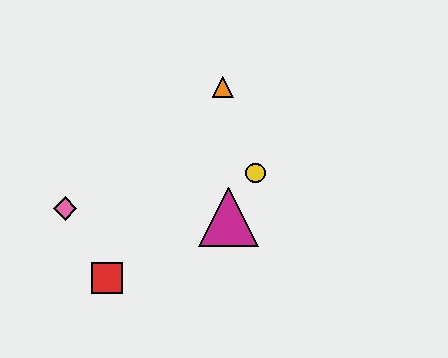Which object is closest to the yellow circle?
The magenta triangle is closest to the yellow circle.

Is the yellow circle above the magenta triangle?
Yes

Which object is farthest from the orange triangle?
The red square is farthest from the orange triangle.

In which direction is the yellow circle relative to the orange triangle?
The yellow circle is below the orange triangle.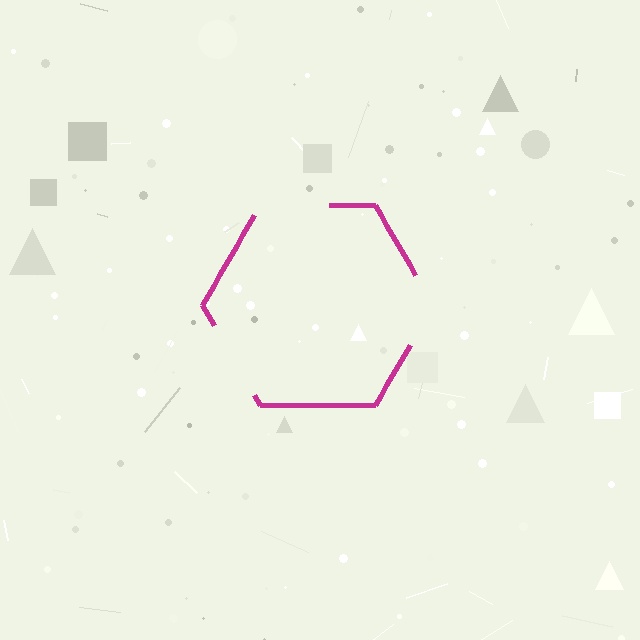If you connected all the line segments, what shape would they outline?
They would outline a hexagon.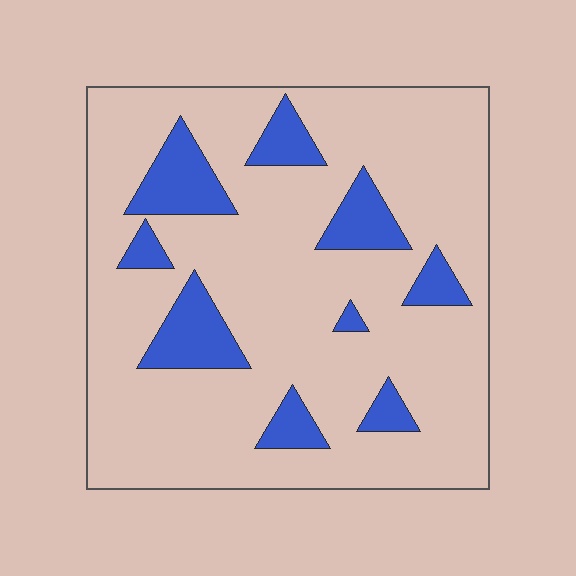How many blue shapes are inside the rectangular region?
9.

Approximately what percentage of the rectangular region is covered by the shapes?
Approximately 15%.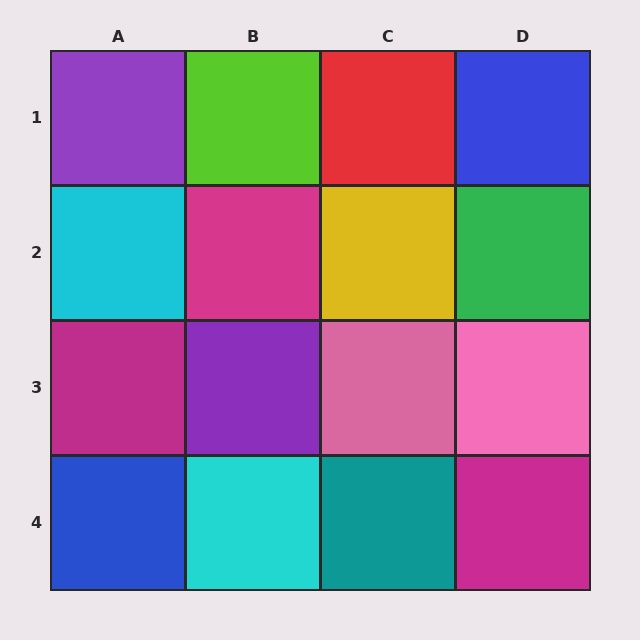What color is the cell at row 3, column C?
Pink.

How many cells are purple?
2 cells are purple.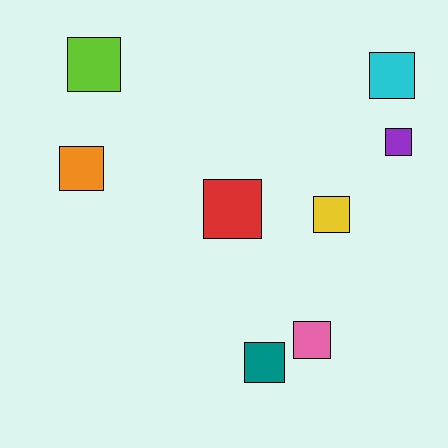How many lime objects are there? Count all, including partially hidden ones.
There is 1 lime object.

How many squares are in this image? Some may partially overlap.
There are 8 squares.